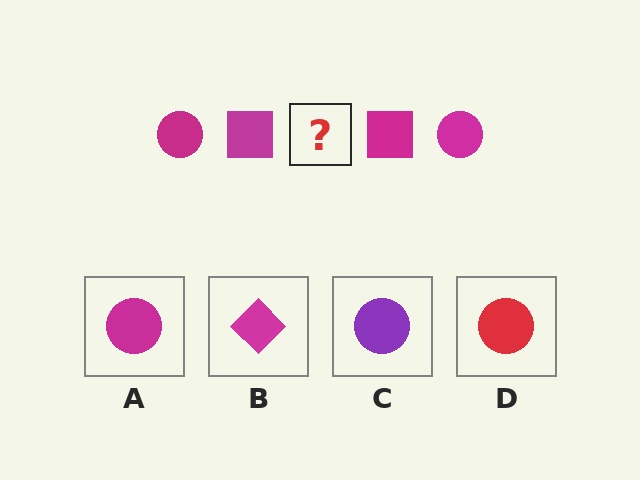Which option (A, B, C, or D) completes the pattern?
A.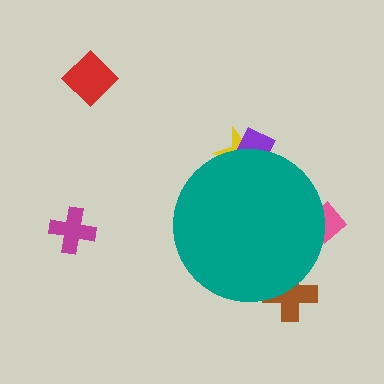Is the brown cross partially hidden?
Yes, the brown cross is partially hidden behind the teal circle.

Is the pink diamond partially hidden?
Yes, the pink diamond is partially hidden behind the teal circle.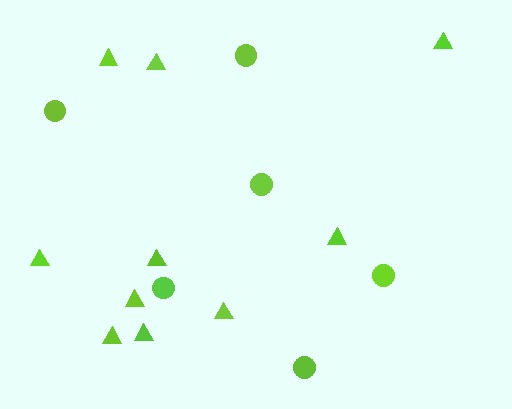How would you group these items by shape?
There are 2 groups: one group of triangles (10) and one group of circles (6).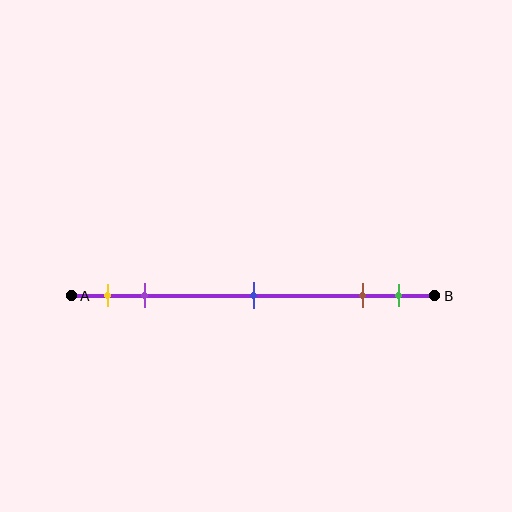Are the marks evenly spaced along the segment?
No, the marks are not evenly spaced.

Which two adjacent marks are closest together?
The brown and green marks are the closest adjacent pair.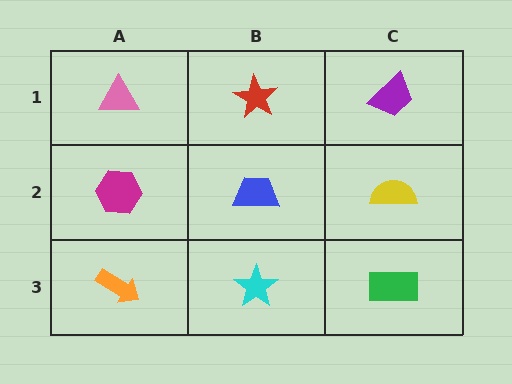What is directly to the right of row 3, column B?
A green rectangle.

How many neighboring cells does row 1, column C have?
2.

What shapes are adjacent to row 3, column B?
A blue trapezoid (row 2, column B), an orange arrow (row 3, column A), a green rectangle (row 3, column C).